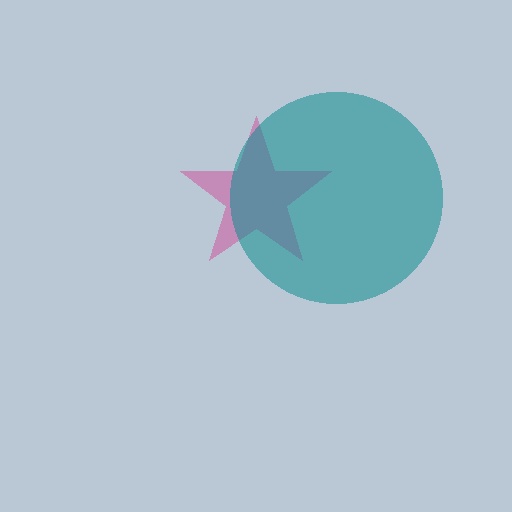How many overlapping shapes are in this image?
There are 2 overlapping shapes in the image.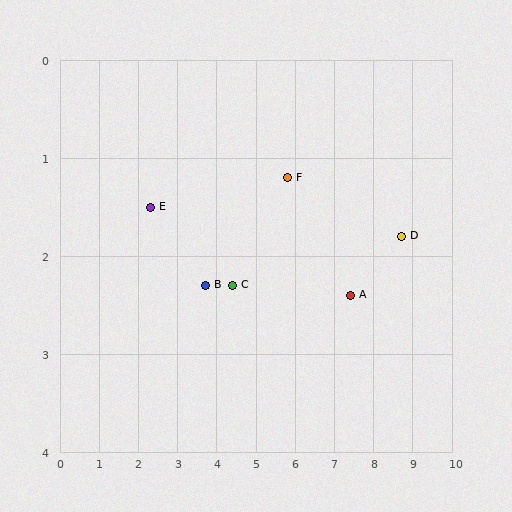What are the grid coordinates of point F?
Point F is at approximately (5.8, 1.2).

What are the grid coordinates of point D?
Point D is at approximately (8.7, 1.8).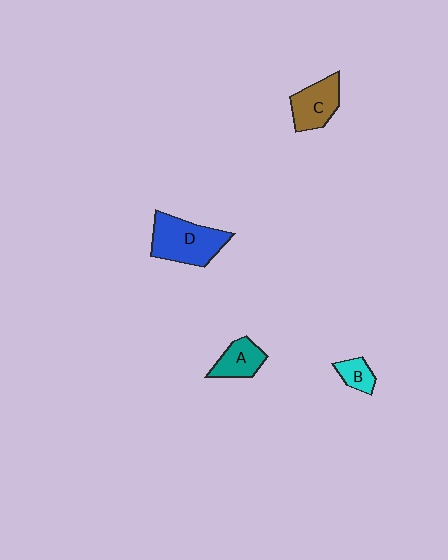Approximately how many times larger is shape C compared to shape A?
Approximately 1.3 times.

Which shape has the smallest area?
Shape B (cyan).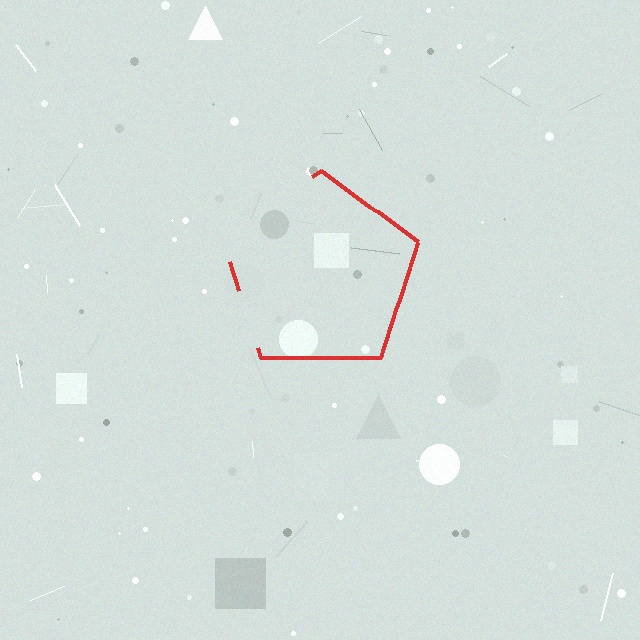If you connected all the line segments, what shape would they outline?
They would outline a pentagon.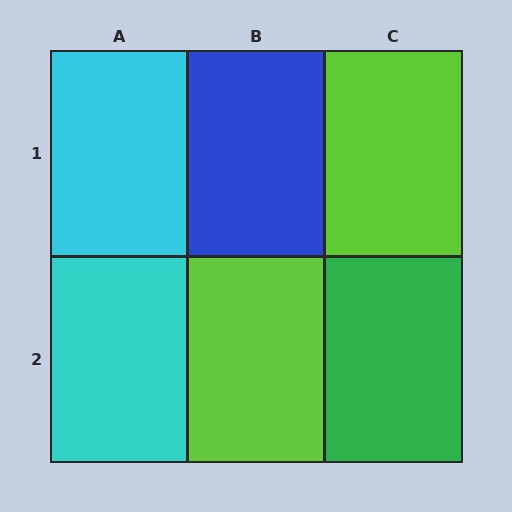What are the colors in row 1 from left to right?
Cyan, blue, lime.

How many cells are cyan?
2 cells are cyan.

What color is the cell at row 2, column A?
Cyan.